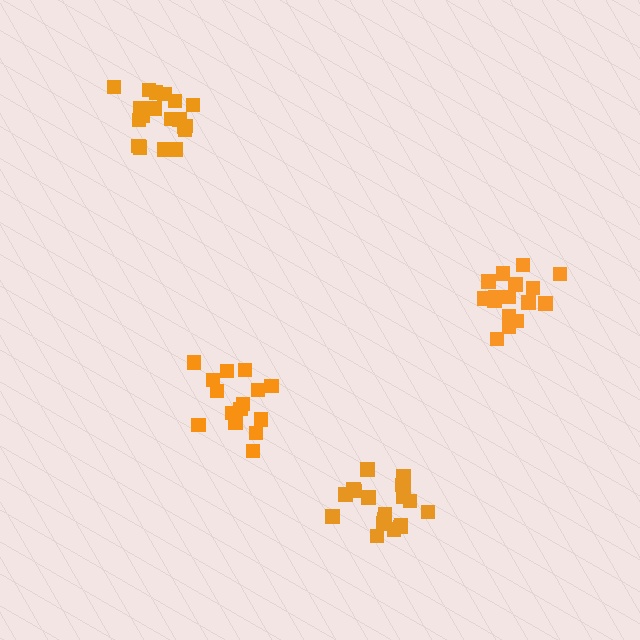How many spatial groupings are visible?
There are 4 spatial groupings.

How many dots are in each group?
Group 1: 19 dots, Group 2: 19 dots, Group 3: 16 dots, Group 4: 16 dots (70 total).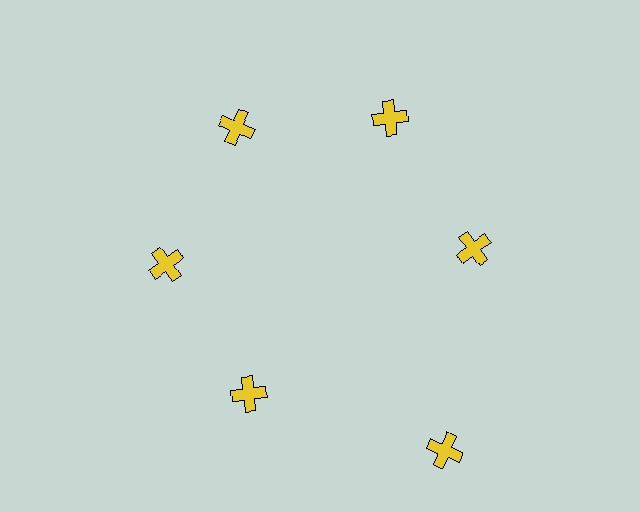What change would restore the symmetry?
The symmetry would be restored by moving it inward, back onto the ring so that all 6 crosses sit at equal angles and equal distance from the center.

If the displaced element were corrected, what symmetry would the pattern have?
It would have 6-fold rotational symmetry — the pattern would map onto itself every 60 degrees.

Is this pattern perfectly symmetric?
No. The 6 yellow crosses are arranged in a ring, but one element near the 5 o'clock position is pushed outward from the center, breaking the 6-fold rotational symmetry.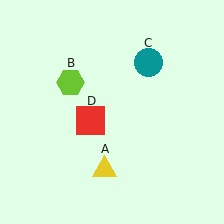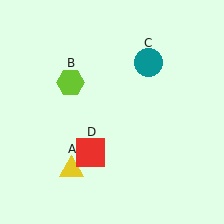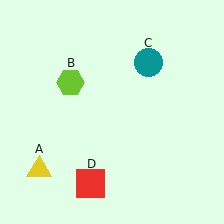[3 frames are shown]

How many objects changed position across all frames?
2 objects changed position: yellow triangle (object A), red square (object D).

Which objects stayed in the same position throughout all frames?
Lime hexagon (object B) and teal circle (object C) remained stationary.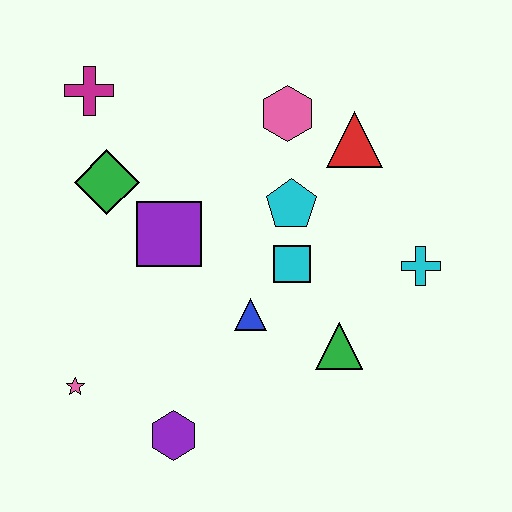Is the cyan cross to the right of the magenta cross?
Yes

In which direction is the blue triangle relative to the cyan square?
The blue triangle is below the cyan square.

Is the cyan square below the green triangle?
No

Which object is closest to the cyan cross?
The green triangle is closest to the cyan cross.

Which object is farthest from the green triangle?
The magenta cross is farthest from the green triangle.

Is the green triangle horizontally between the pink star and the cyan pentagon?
No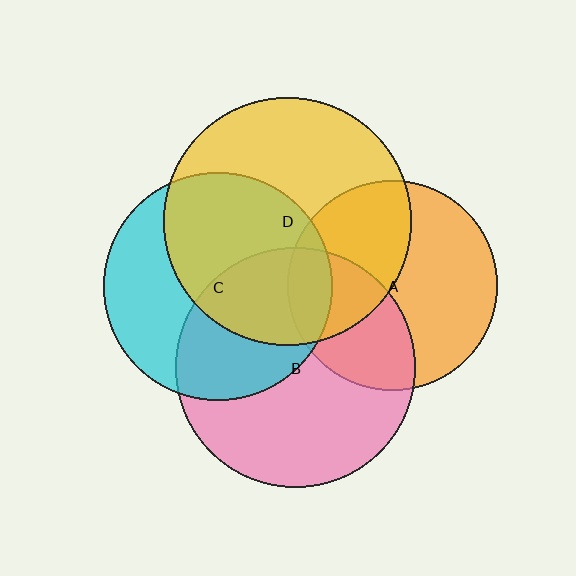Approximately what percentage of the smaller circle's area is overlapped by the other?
Approximately 45%.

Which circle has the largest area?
Circle D (yellow).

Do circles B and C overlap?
Yes.